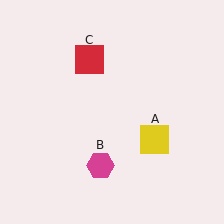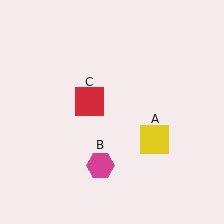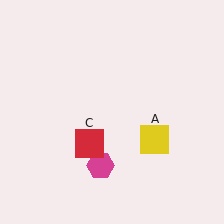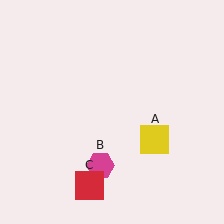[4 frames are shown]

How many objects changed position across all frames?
1 object changed position: red square (object C).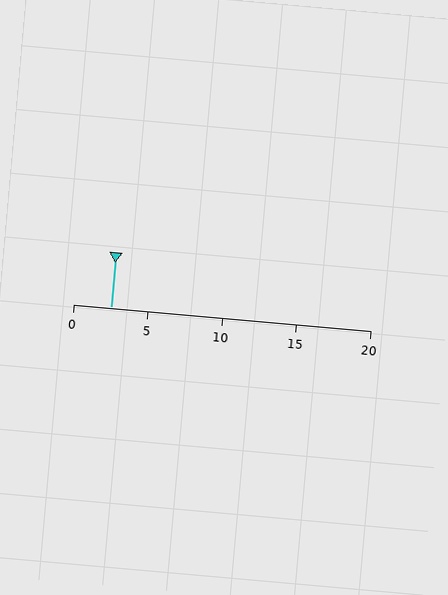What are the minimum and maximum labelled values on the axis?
The axis runs from 0 to 20.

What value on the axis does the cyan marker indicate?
The marker indicates approximately 2.5.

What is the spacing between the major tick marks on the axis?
The major ticks are spaced 5 apart.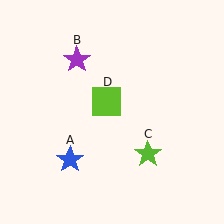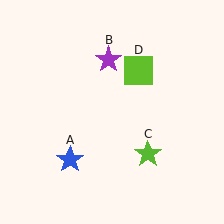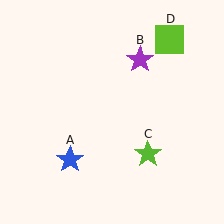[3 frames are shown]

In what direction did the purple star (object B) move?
The purple star (object B) moved right.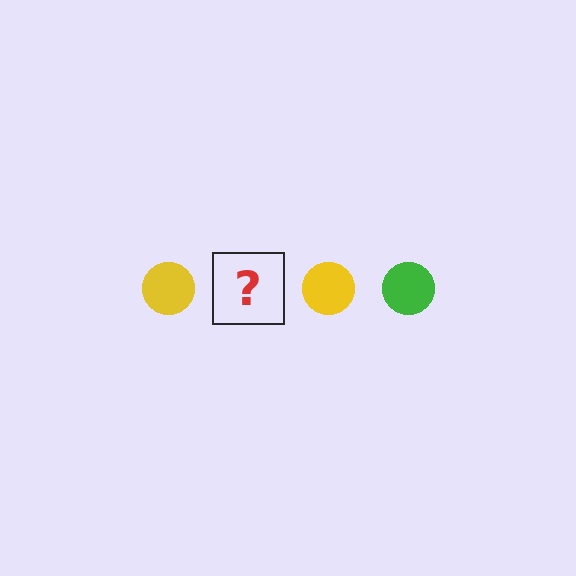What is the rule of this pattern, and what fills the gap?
The rule is that the pattern cycles through yellow, green circles. The gap should be filled with a green circle.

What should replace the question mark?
The question mark should be replaced with a green circle.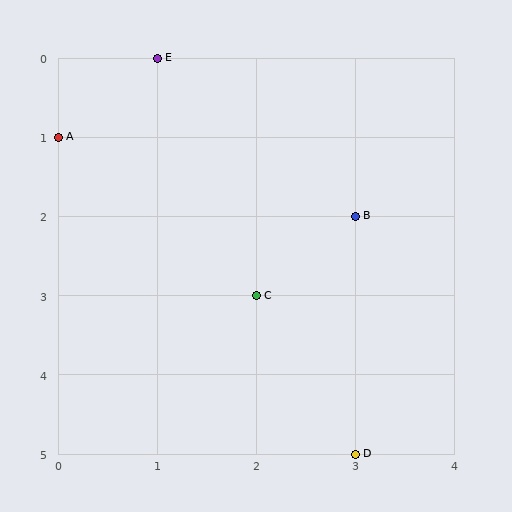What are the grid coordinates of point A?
Point A is at grid coordinates (0, 1).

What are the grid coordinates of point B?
Point B is at grid coordinates (3, 2).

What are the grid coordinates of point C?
Point C is at grid coordinates (2, 3).